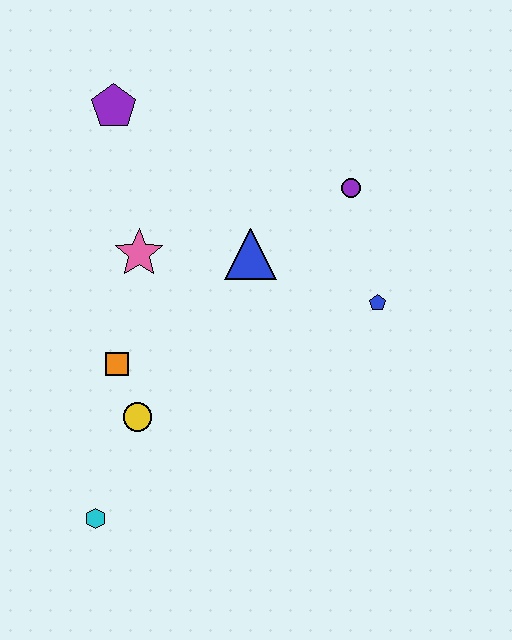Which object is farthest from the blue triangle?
The cyan hexagon is farthest from the blue triangle.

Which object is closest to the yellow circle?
The orange square is closest to the yellow circle.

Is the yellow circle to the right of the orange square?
Yes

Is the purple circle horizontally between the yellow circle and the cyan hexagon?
No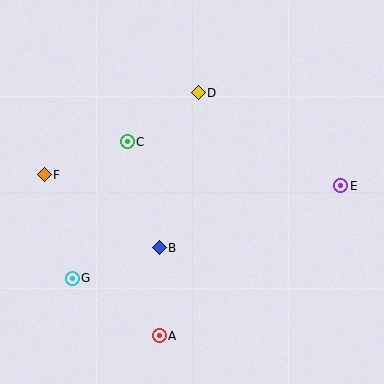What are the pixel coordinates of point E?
Point E is at (341, 186).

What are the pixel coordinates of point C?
Point C is at (127, 142).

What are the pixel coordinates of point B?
Point B is at (159, 248).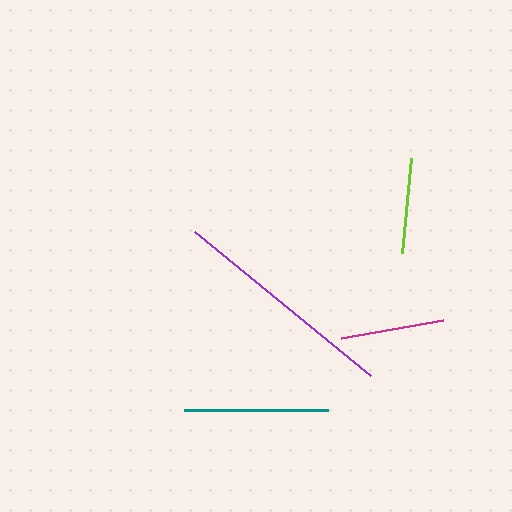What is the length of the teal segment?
The teal segment is approximately 144 pixels long.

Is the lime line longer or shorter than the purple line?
The purple line is longer than the lime line.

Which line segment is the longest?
The purple line is the longest at approximately 228 pixels.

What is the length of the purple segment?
The purple segment is approximately 228 pixels long.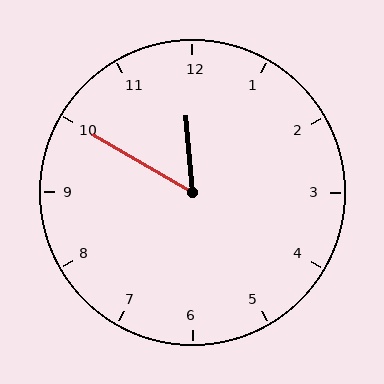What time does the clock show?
11:50.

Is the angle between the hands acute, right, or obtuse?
It is acute.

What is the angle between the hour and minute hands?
Approximately 55 degrees.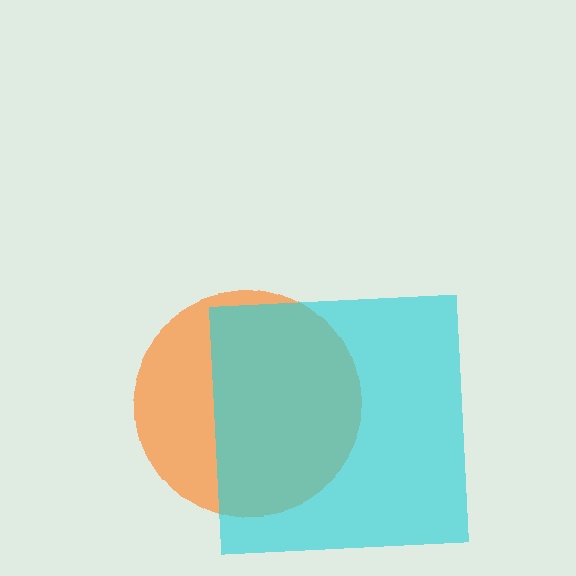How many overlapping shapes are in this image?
There are 2 overlapping shapes in the image.